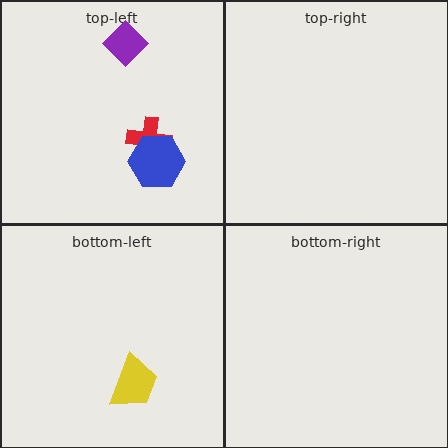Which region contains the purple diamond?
The top-left region.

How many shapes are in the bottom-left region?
1.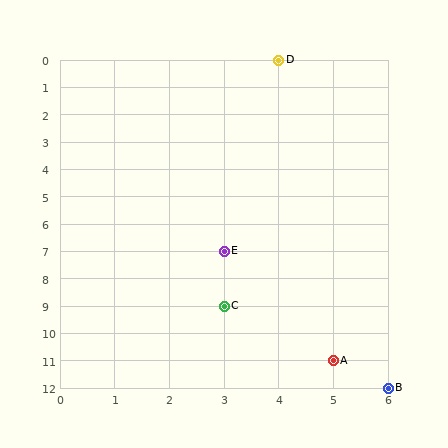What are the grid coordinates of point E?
Point E is at grid coordinates (3, 7).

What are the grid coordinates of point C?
Point C is at grid coordinates (3, 9).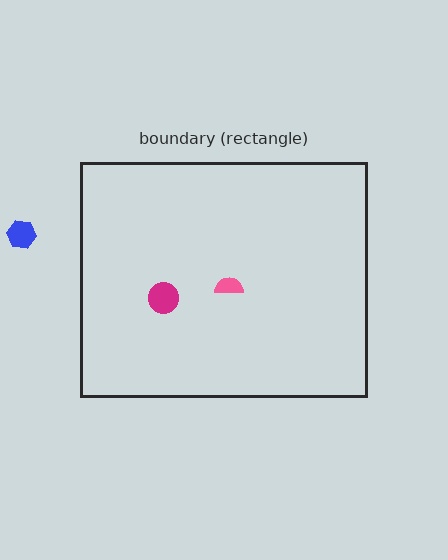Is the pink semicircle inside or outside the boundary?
Inside.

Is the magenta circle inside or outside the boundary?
Inside.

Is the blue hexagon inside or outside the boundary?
Outside.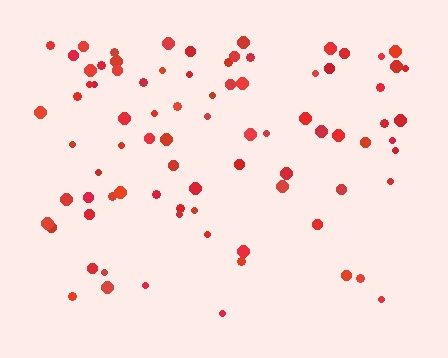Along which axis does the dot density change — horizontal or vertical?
Vertical.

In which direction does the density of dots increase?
From bottom to top, with the top side densest.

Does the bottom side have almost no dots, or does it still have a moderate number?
Still a moderate number, just noticeably fewer than the top.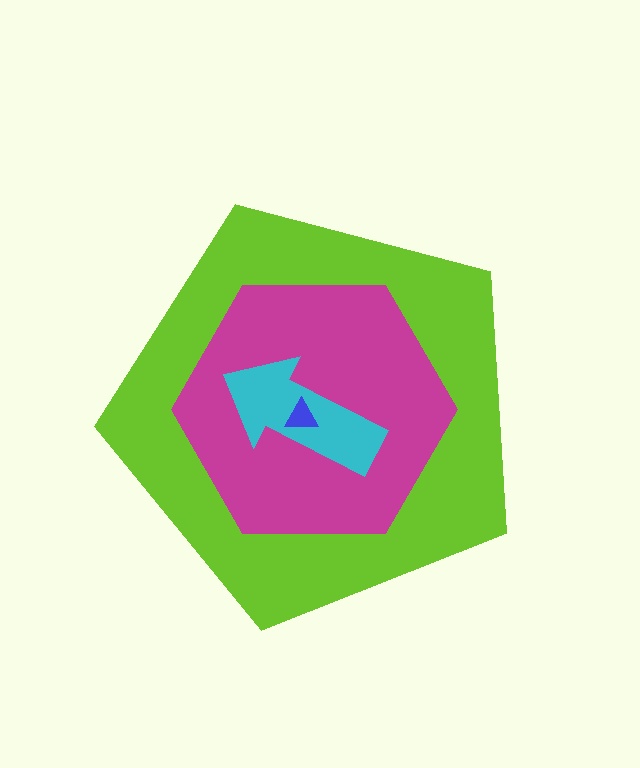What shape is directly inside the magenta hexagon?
The cyan arrow.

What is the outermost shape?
The lime pentagon.